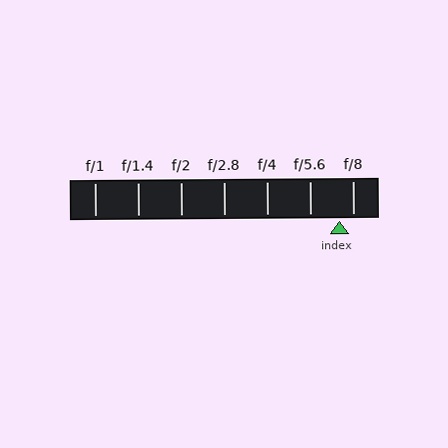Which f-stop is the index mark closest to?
The index mark is closest to f/8.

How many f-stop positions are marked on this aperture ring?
There are 7 f-stop positions marked.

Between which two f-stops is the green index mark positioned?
The index mark is between f/5.6 and f/8.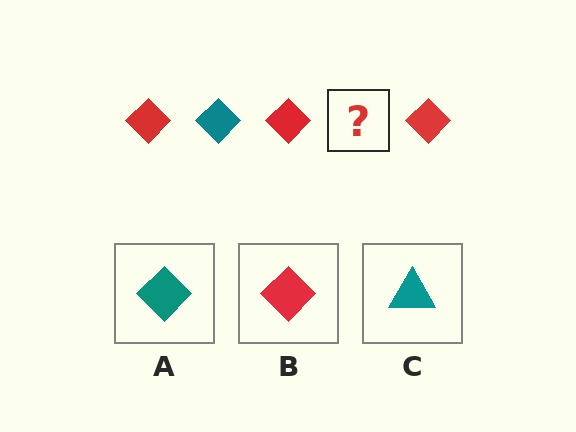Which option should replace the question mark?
Option A.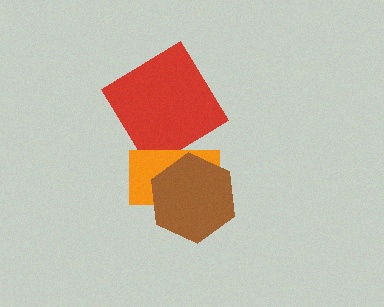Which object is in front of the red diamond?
The orange rectangle is in front of the red diamond.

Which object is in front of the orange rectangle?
The brown hexagon is in front of the orange rectangle.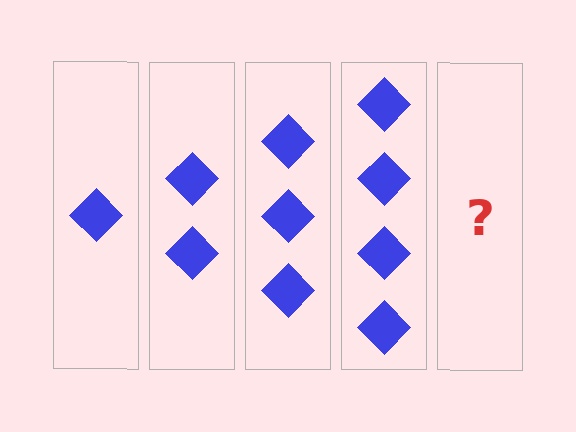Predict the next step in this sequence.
The next step is 5 diamonds.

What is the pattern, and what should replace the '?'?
The pattern is that each step adds one more diamond. The '?' should be 5 diamonds.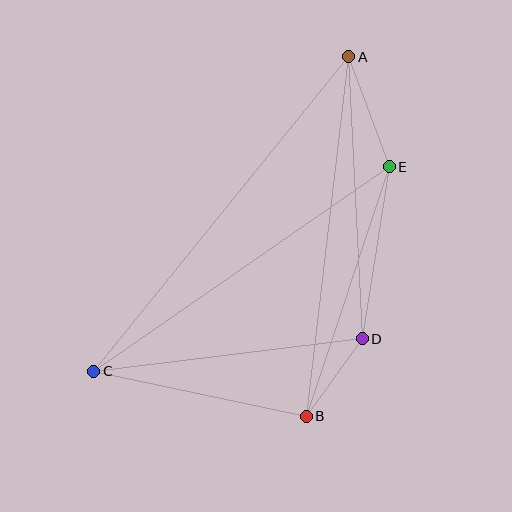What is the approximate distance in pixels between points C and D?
The distance between C and D is approximately 271 pixels.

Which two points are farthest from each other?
Points A and C are farthest from each other.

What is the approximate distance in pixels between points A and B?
The distance between A and B is approximately 362 pixels.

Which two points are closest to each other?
Points B and D are closest to each other.